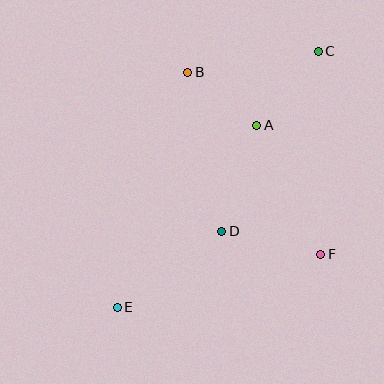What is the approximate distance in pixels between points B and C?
The distance between B and C is approximately 132 pixels.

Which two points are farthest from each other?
Points C and E are farthest from each other.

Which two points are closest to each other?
Points A and B are closest to each other.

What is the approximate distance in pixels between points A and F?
The distance between A and F is approximately 144 pixels.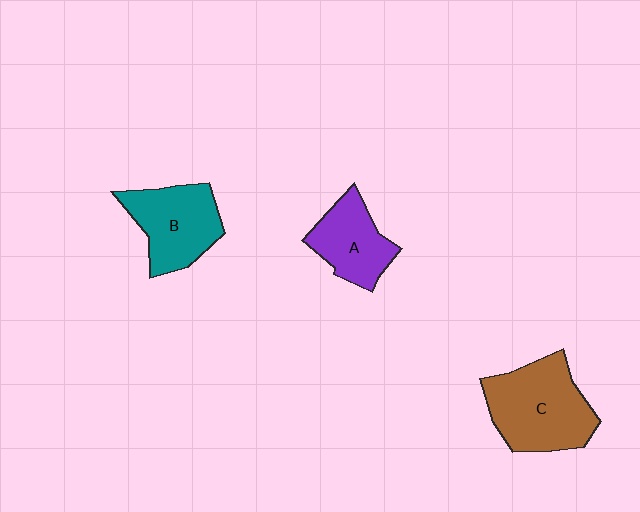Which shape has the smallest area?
Shape A (purple).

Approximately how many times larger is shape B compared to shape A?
Approximately 1.2 times.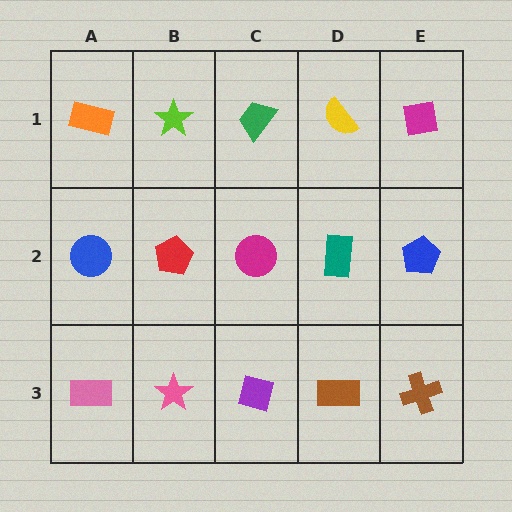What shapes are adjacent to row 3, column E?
A blue pentagon (row 2, column E), a brown rectangle (row 3, column D).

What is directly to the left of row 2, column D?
A magenta circle.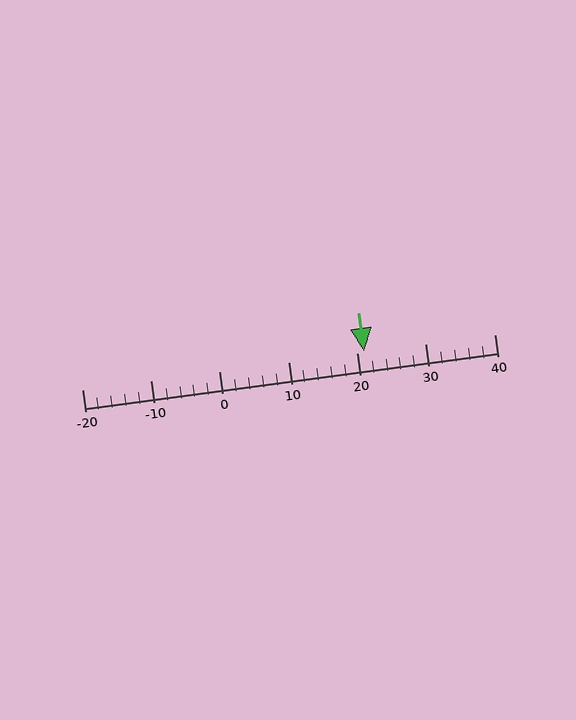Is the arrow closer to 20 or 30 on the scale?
The arrow is closer to 20.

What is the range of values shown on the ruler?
The ruler shows values from -20 to 40.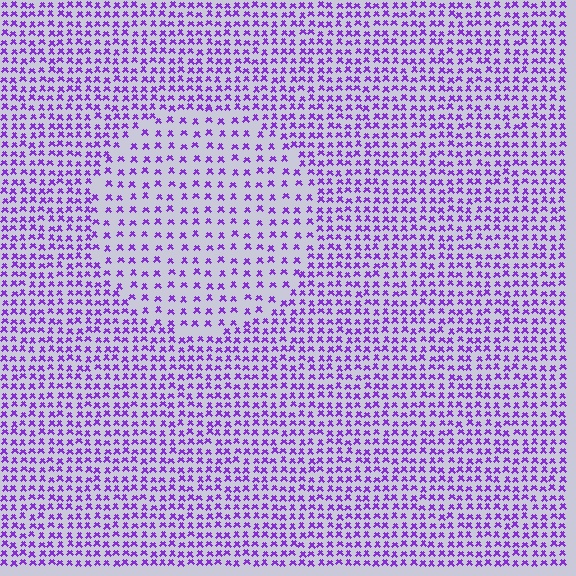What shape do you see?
I see a circle.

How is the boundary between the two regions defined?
The boundary is defined by a change in element density (approximately 1.9x ratio). All elements are the same color, size, and shape.